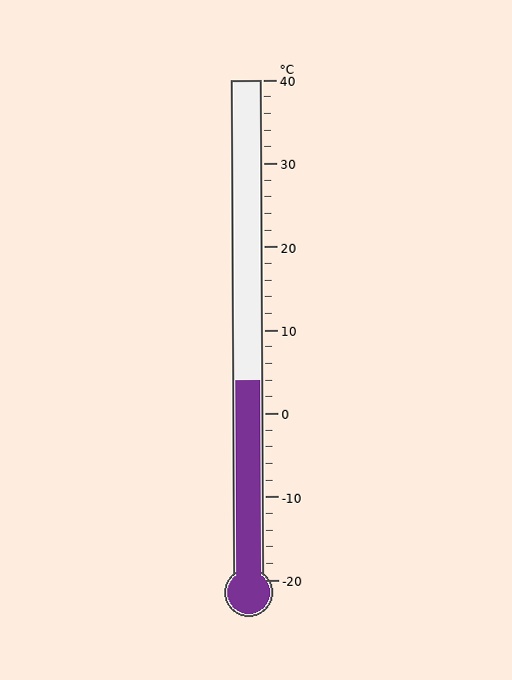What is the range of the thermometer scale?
The thermometer scale ranges from -20°C to 40°C.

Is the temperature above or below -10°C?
The temperature is above -10°C.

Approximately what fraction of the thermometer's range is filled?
The thermometer is filled to approximately 40% of its range.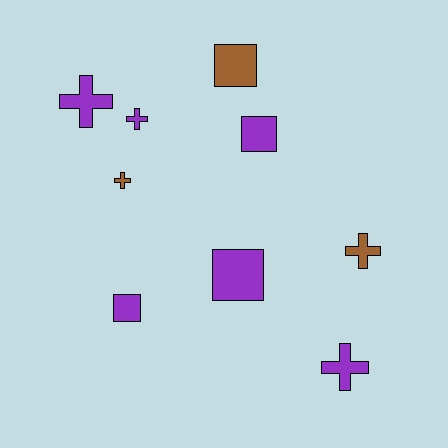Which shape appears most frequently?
Cross, with 5 objects.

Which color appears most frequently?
Purple, with 6 objects.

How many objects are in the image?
There are 9 objects.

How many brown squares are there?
There is 1 brown square.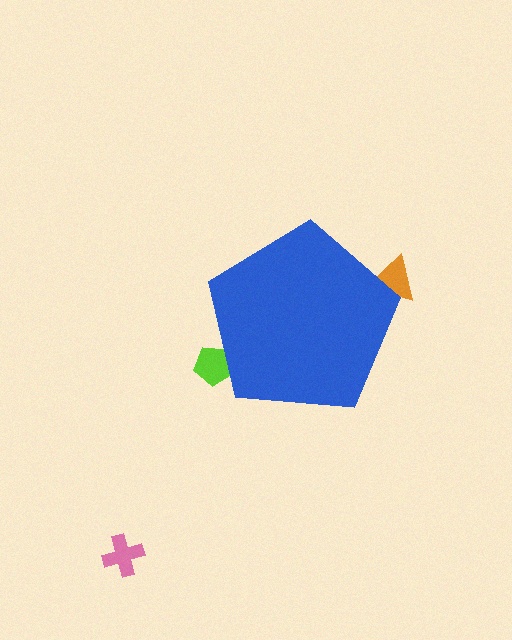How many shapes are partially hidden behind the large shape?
2 shapes are partially hidden.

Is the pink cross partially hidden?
No, the pink cross is fully visible.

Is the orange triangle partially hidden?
Yes, the orange triangle is partially hidden behind the blue pentagon.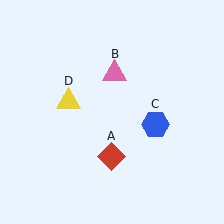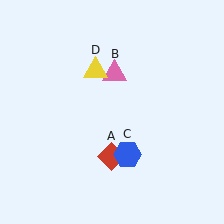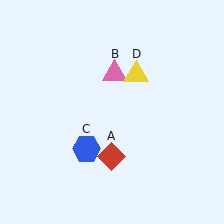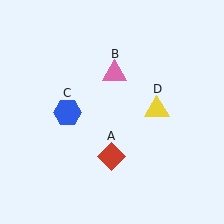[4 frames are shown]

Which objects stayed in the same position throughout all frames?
Red diamond (object A) and pink triangle (object B) remained stationary.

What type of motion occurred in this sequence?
The blue hexagon (object C), yellow triangle (object D) rotated clockwise around the center of the scene.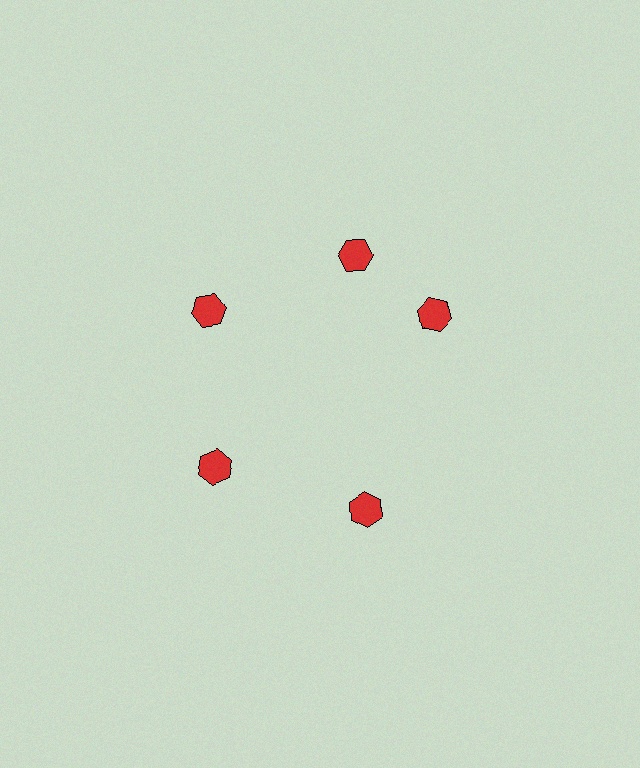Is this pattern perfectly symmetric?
No. The 5 red hexagons are arranged in a ring, but one element near the 3 o'clock position is rotated out of alignment along the ring, breaking the 5-fold rotational symmetry.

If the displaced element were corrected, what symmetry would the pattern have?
It would have 5-fold rotational symmetry — the pattern would map onto itself every 72 degrees.